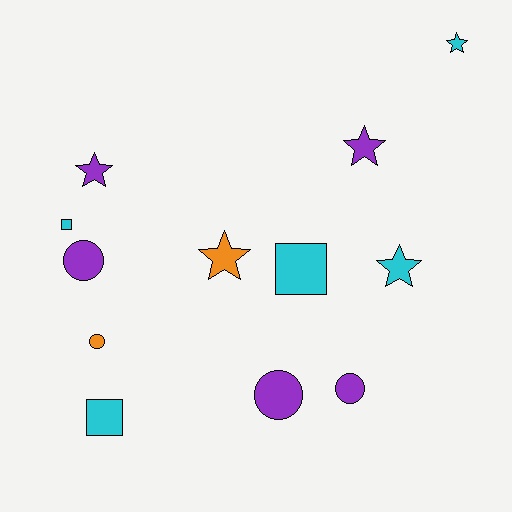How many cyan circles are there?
There are no cyan circles.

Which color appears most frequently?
Purple, with 5 objects.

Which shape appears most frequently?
Star, with 5 objects.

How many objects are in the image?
There are 12 objects.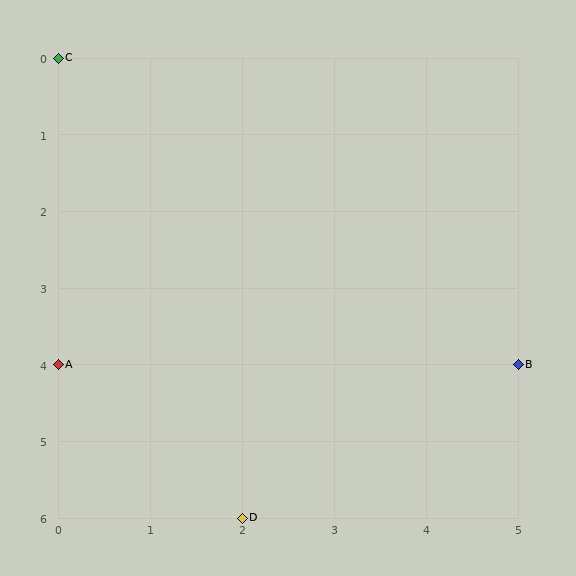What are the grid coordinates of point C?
Point C is at grid coordinates (0, 0).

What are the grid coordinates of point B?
Point B is at grid coordinates (5, 4).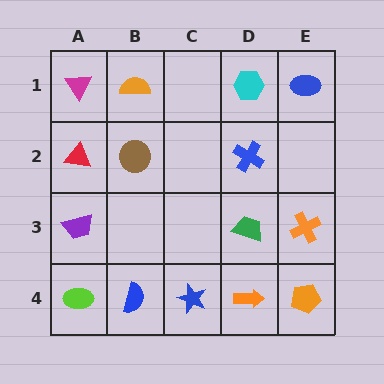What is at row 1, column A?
A magenta triangle.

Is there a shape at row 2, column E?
No, that cell is empty.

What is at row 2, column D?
A blue cross.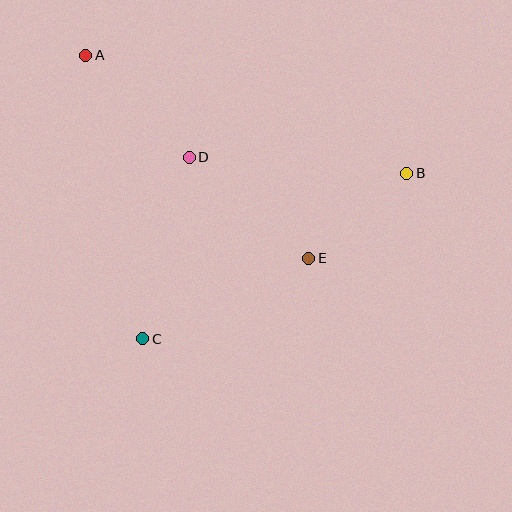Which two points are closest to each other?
Points B and E are closest to each other.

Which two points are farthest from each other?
Points A and B are farthest from each other.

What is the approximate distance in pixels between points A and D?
The distance between A and D is approximately 145 pixels.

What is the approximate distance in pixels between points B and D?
The distance between B and D is approximately 218 pixels.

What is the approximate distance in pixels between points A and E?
The distance between A and E is approximately 302 pixels.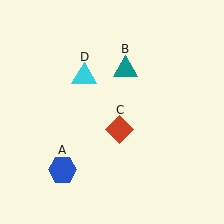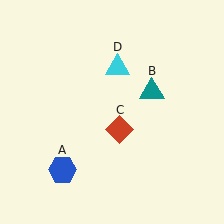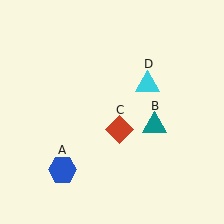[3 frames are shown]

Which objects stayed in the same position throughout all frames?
Blue hexagon (object A) and red diamond (object C) remained stationary.